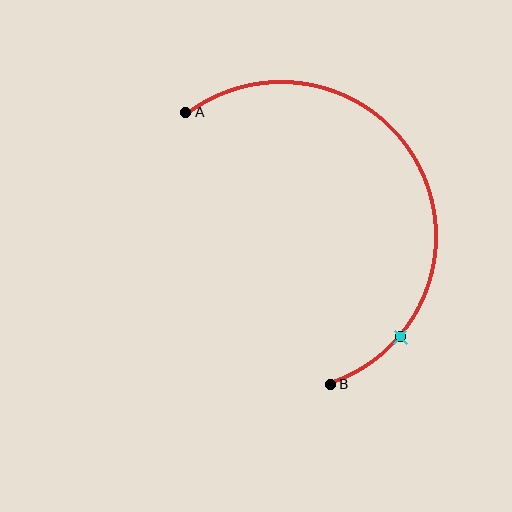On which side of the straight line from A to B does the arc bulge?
The arc bulges to the right of the straight line connecting A and B.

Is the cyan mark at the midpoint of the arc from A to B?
No. The cyan mark lies on the arc but is closer to endpoint B. The arc midpoint would be at the point on the curve equidistant along the arc from both A and B.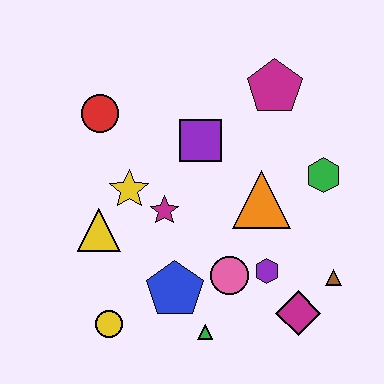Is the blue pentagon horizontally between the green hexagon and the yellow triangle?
Yes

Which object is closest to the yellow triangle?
The yellow star is closest to the yellow triangle.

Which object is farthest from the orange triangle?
The yellow circle is farthest from the orange triangle.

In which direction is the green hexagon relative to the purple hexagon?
The green hexagon is above the purple hexagon.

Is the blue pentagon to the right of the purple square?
No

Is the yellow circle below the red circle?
Yes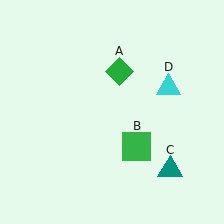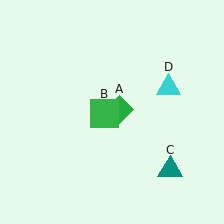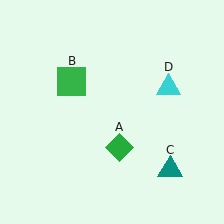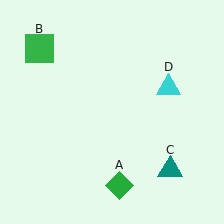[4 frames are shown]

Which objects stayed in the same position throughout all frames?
Teal triangle (object C) and cyan triangle (object D) remained stationary.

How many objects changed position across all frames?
2 objects changed position: green diamond (object A), green square (object B).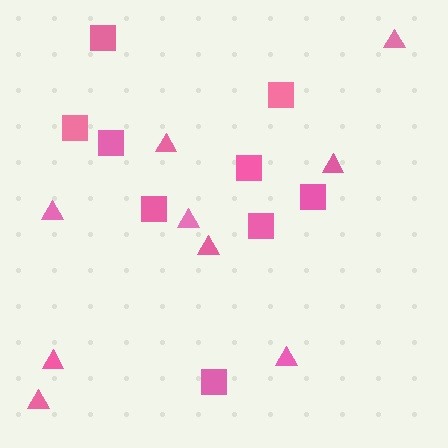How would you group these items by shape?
There are 2 groups: one group of triangles (9) and one group of squares (9).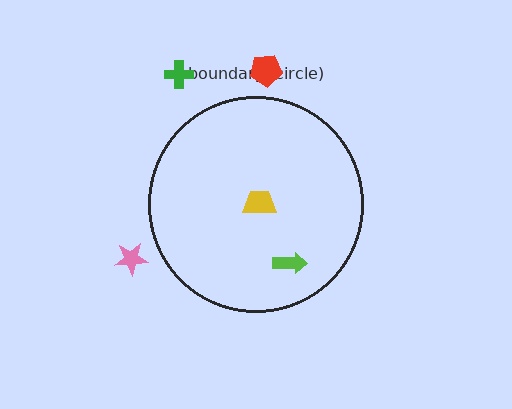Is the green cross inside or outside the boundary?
Outside.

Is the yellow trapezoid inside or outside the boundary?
Inside.